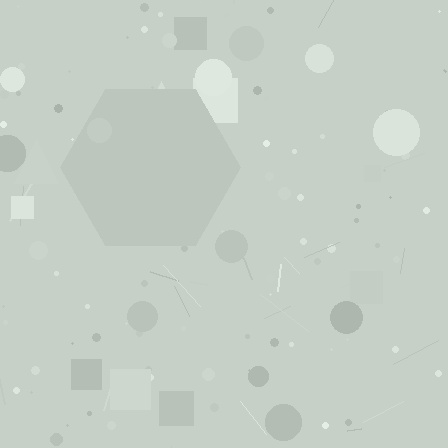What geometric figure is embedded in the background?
A hexagon is embedded in the background.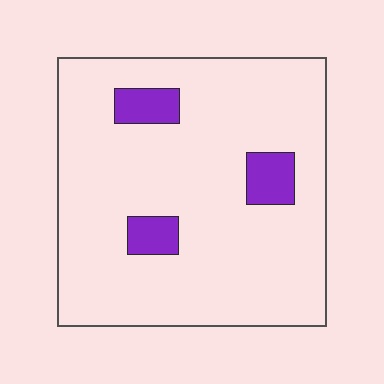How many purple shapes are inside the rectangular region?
3.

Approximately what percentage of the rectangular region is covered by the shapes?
Approximately 10%.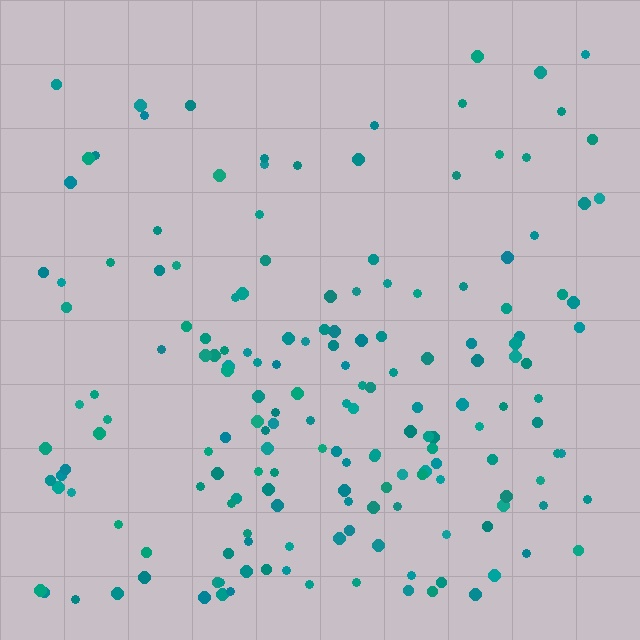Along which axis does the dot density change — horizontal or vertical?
Vertical.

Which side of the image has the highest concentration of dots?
The bottom.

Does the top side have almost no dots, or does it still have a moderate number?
Still a moderate number, just noticeably fewer than the bottom.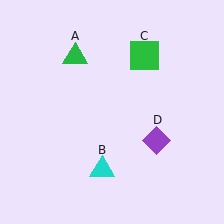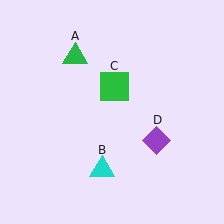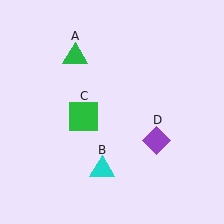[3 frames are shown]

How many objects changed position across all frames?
1 object changed position: green square (object C).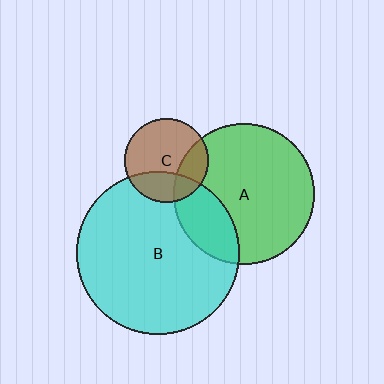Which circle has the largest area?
Circle B (cyan).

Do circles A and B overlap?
Yes.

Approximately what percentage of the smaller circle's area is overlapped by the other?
Approximately 25%.